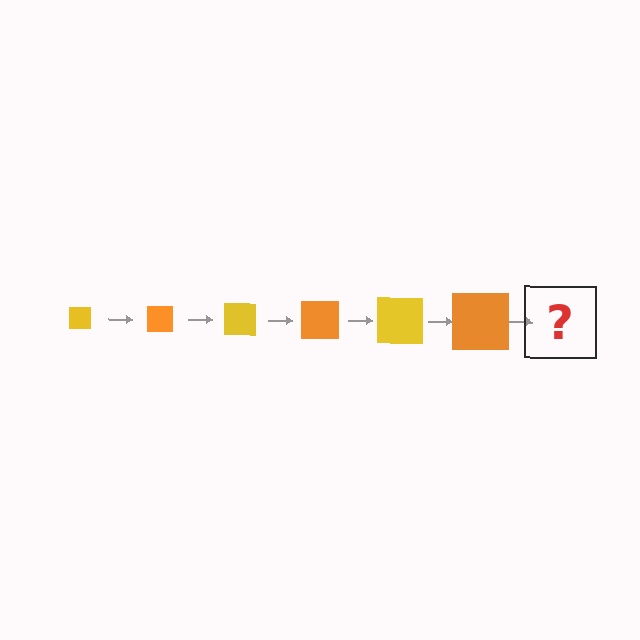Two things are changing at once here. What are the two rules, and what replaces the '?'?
The two rules are that the square grows larger each step and the color cycles through yellow and orange. The '?' should be a yellow square, larger than the previous one.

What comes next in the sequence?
The next element should be a yellow square, larger than the previous one.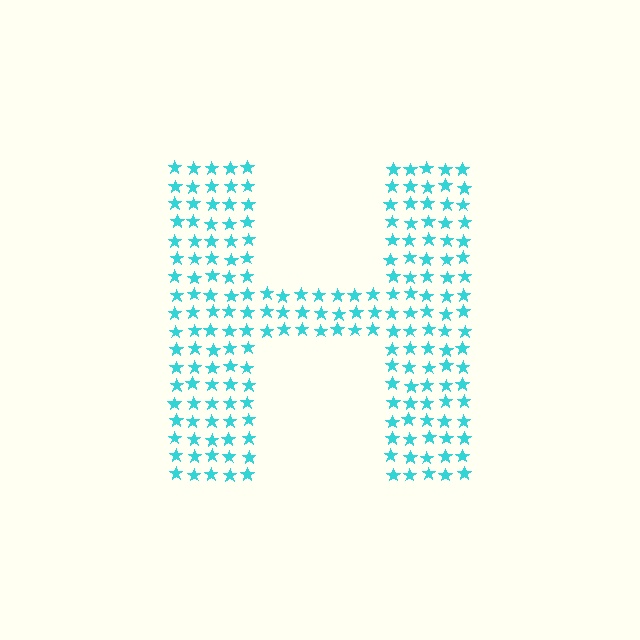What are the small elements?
The small elements are stars.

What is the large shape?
The large shape is the letter H.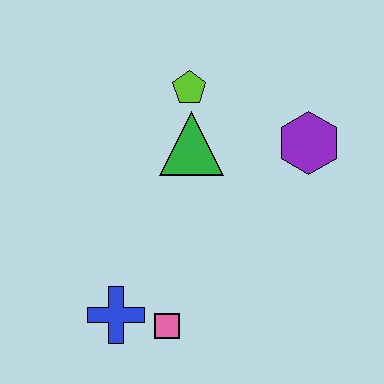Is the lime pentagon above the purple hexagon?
Yes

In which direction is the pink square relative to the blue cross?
The pink square is to the right of the blue cross.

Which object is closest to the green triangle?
The lime pentagon is closest to the green triangle.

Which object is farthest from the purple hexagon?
The blue cross is farthest from the purple hexagon.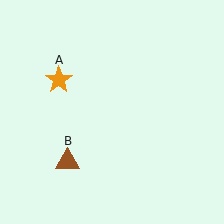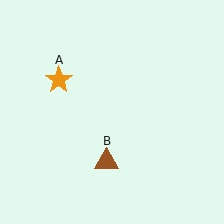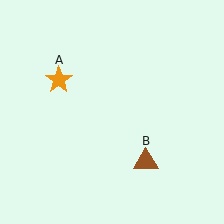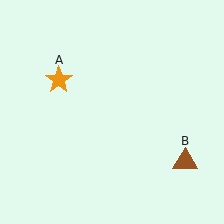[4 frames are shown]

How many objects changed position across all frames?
1 object changed position: brown triangle (object B).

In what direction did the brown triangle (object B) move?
The brown triangle (object B) moved right.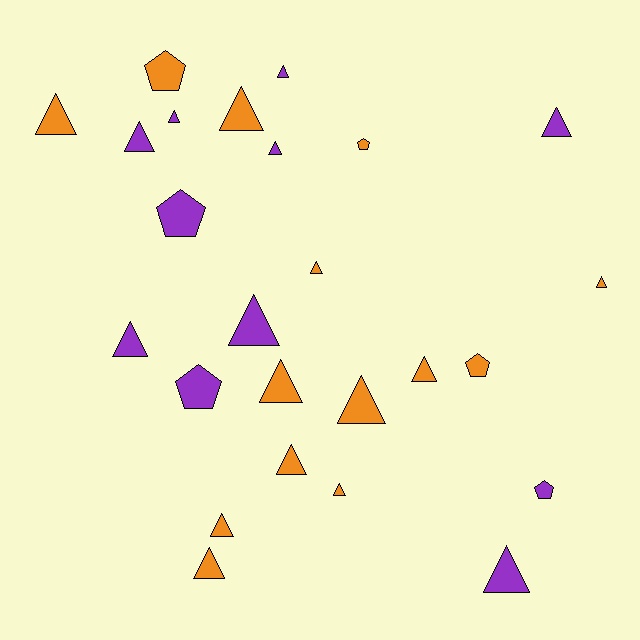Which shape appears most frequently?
Triangle, with 19 objects.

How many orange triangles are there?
There are 11 orange triangles.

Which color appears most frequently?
Orange, with 14 objects.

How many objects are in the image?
There are 25 objects.